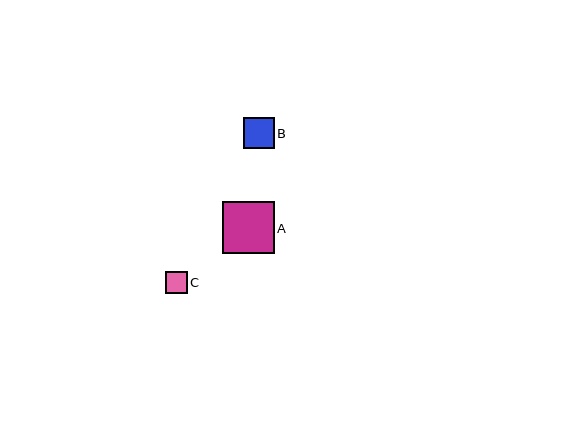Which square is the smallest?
Square C is the smallest with a size of approximately 22 pixels.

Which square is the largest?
Square A is the largest with a size of approximately 52 pixels.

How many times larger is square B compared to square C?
Square B is approximately 1.4 times the size of square C.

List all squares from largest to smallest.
From largest to smallest: A, B, C.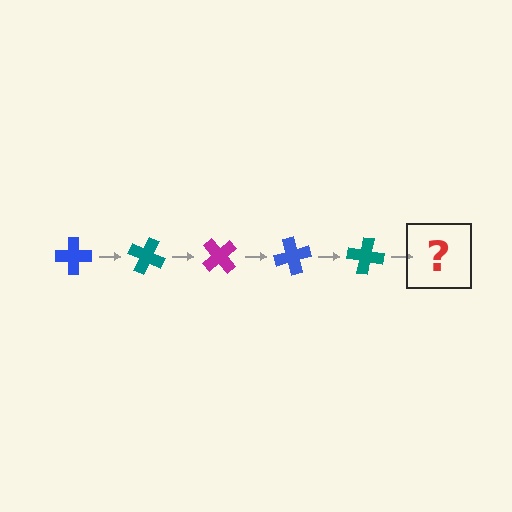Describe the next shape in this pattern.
It should be a magenta cross, rotated 125 degrees from the start.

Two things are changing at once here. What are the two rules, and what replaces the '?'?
The two rules are that it rotates 25 degrees each step and the color cycles through blue, teal, and magenta. The '?' should be a magenta cross, rotated 125 degrees from the start.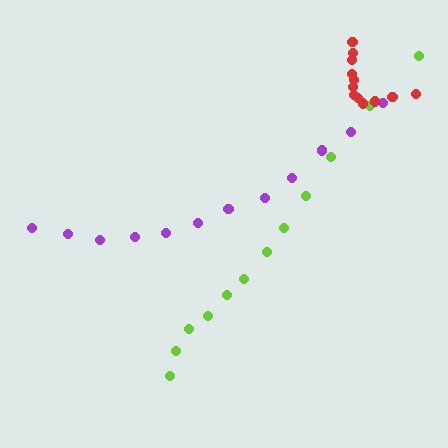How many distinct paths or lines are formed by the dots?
There are 3 distinct paths.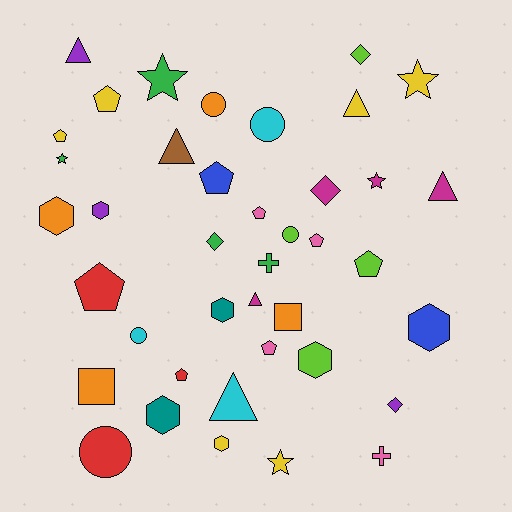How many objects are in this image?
There are 40 objects.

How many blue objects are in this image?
There are 2 blue objects.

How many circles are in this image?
There are 5 circles.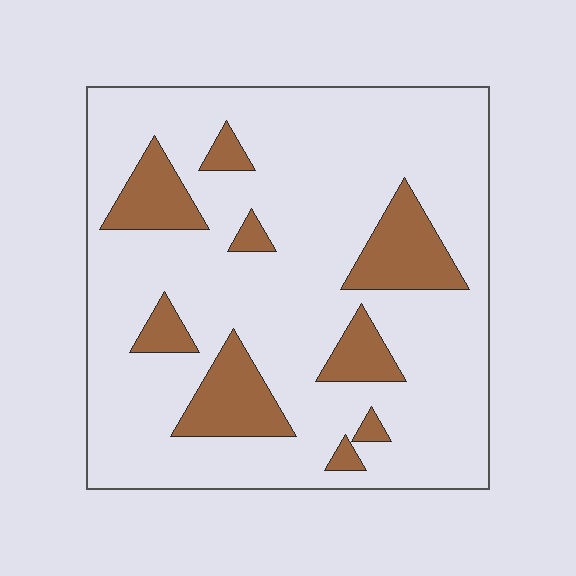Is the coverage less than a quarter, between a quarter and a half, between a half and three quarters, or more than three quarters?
Less than a quarter.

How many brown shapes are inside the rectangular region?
9.